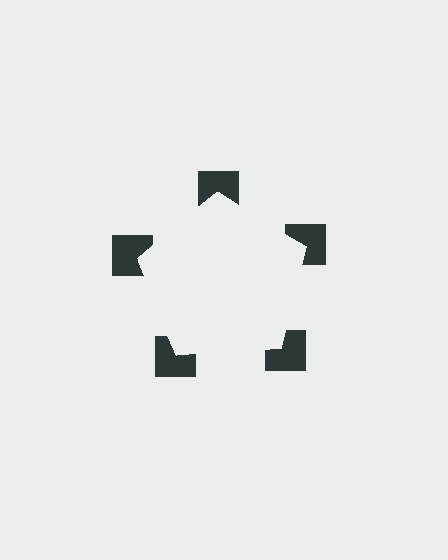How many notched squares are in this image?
There are 5 — one at each vertex of the illusory pentagon.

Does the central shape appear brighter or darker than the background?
It typically appears slightly brighter than the background, even though no actual brightness change is drawn.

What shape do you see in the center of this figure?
An illusory pentagon — its edges are inferred from the aligned wedge cuts in the notched squares, not physically drawn.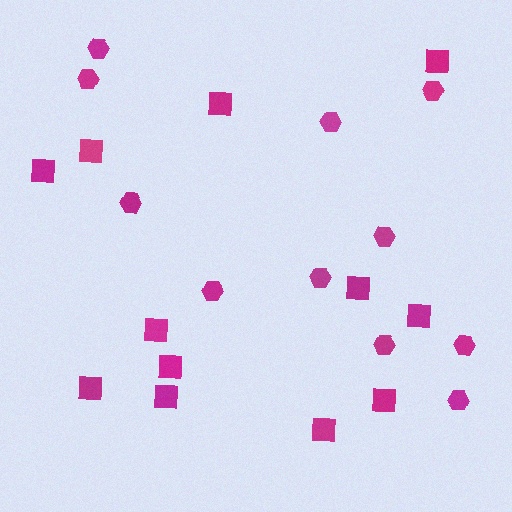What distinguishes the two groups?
There are 2 groups: one group of hexagons (11) and one group of squares (12).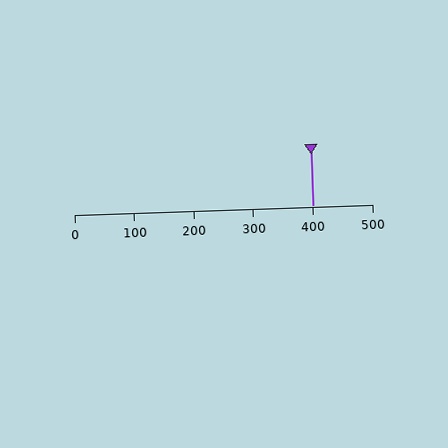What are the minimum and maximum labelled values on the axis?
The axis runs from 0 to 500.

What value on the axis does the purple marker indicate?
The marker indicates approximately 400.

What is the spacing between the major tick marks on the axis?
The major ticks are spaced 100 apart.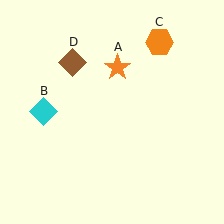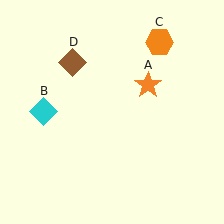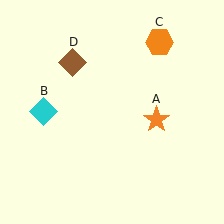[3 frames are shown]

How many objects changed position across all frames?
1 object changed position: orange star (object A).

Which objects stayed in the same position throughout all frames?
Cyan diamond (object B) and orange hexagon (object C) and brown diamond (object D) remained stationary.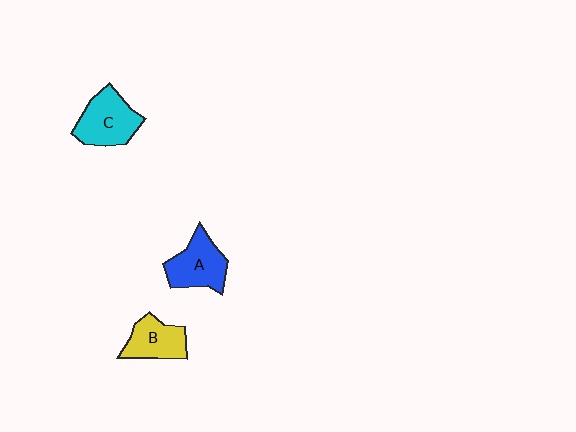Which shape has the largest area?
Shape C (cyan).